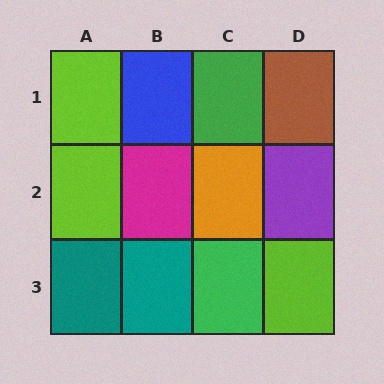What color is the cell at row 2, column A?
Lime.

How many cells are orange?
1 cell is orange.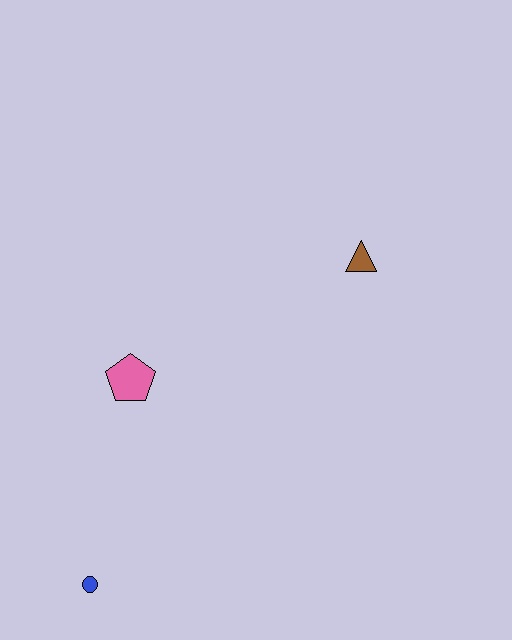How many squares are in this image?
There are no squares.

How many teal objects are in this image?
There are no teal objects.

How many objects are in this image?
There are 3 objects.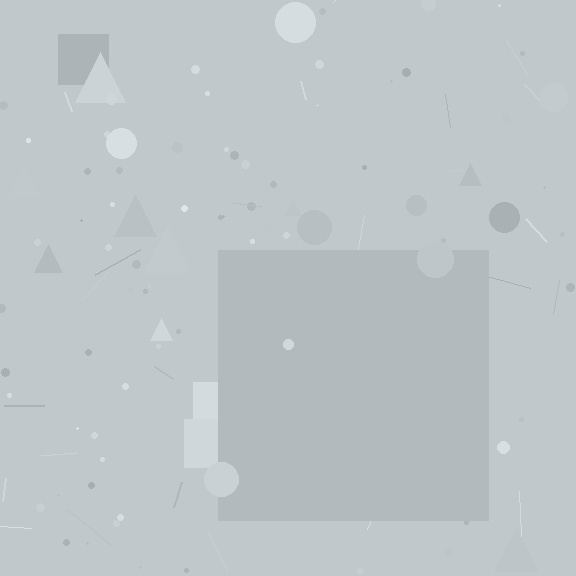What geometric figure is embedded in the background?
A square is embedded in the background.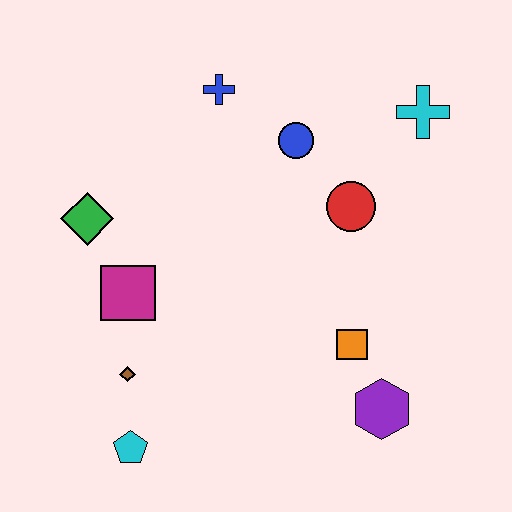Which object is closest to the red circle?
The blue circle is closest to the red circle.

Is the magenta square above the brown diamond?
Yes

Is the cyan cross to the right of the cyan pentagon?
Yes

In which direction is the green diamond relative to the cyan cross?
The green diamond is to the left of the cyan cross.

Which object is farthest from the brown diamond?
The cyan cross is farthest from the brown diamond.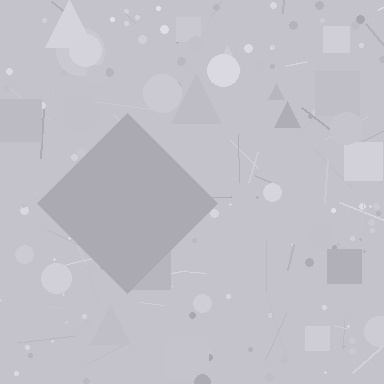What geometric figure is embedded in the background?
A diamond is embedded in the background.